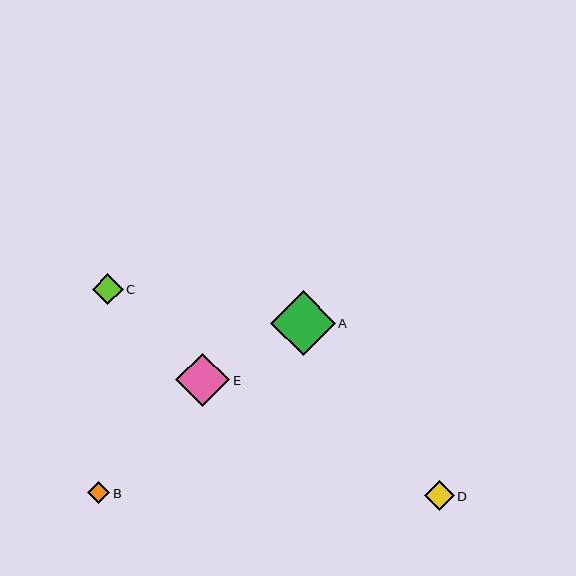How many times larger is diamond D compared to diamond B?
Diamond D is approximately 1.4 times the size of diamond B.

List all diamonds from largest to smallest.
From largest to smallest: A, E, C, D, B.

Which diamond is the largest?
Diamond A is the largest with a size of approximately 64 pixels.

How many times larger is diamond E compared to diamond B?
Diamond E is approximately 2.5 times the size of diamond B.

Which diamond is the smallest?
Diamond B is the smallest with a size of approximately 22 pixels.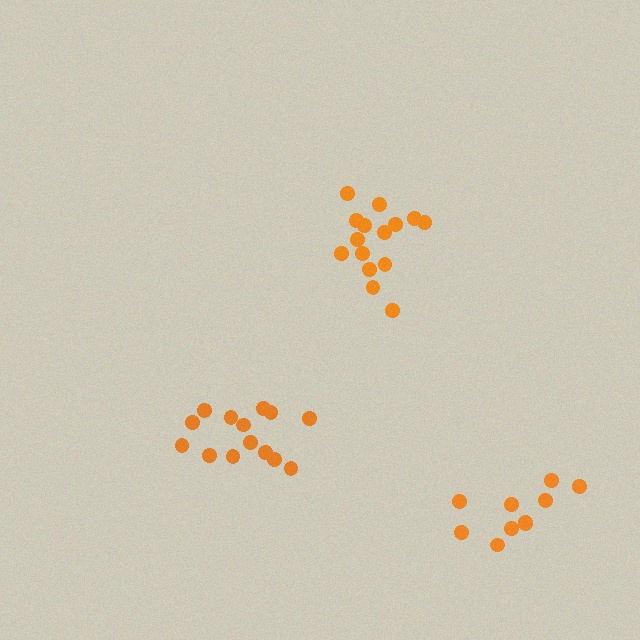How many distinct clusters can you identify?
There are 3 distinct clusters.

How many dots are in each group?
Group 1: 14 dots, Group 2: 15 dots, Group 3: 10 dots (39 total).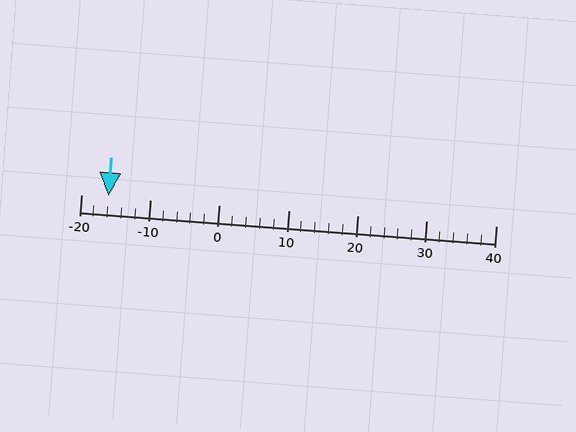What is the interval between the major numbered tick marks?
The major tick marks are spaced 10 units apart.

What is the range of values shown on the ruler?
The ruler shows values from -20 to 40.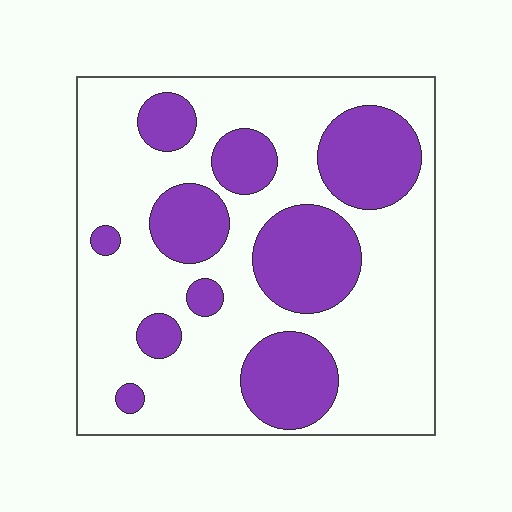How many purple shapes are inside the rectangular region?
10.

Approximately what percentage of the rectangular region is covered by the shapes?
Approximately 30%.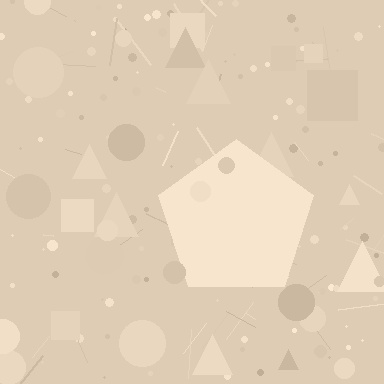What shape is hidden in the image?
A pentagon is hidden in the image.